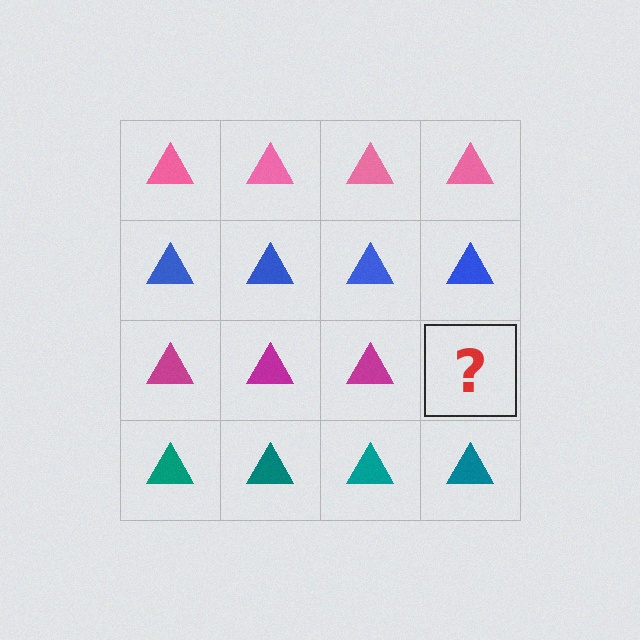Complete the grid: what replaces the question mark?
The question mark should be replaced with a magenta triangle.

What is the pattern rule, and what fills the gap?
The rule is that each row has a consistent color. The gap should be filled with a magenta triangle.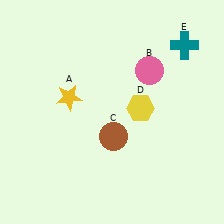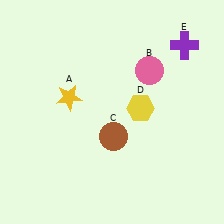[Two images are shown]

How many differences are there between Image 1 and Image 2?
There is 1 difference between the two images.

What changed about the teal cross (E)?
In Image 1, E is teal. In Image 2, it changed to purple.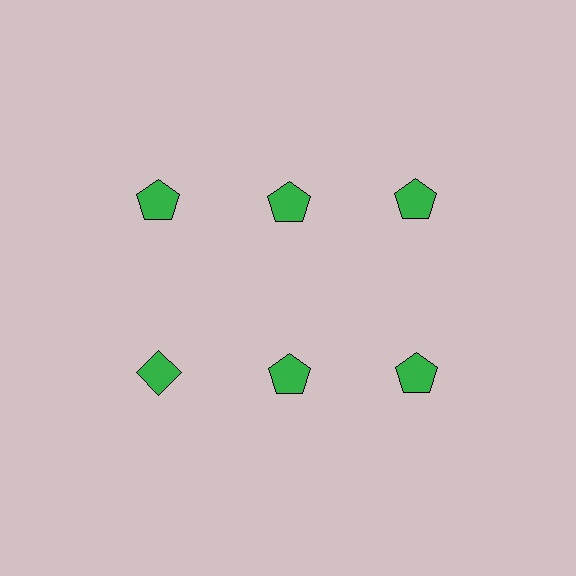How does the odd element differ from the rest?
It has a different shape: diamond instead of pentagon.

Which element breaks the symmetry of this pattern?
The green diamond in the second row, leftmost column breaks the symmetry. All other shapes are green pentagons.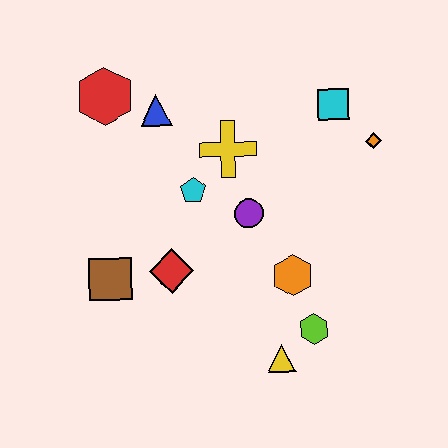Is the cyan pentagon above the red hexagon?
No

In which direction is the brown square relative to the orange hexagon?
The brown square is to the left of the orange hexagon.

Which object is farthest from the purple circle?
The red hexagon is farthest from the purple circle.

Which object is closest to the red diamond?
The brown square is closest to the red diamond.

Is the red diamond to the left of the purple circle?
Yes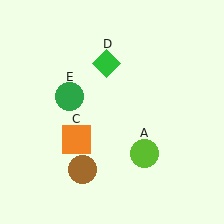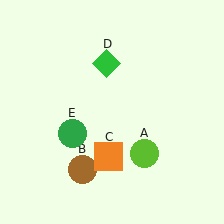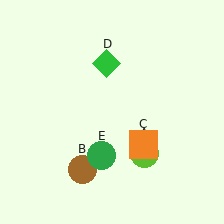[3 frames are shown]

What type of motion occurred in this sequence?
The orange square (object C), green circle (object E) rotated counterclockwise around the center of the scene.